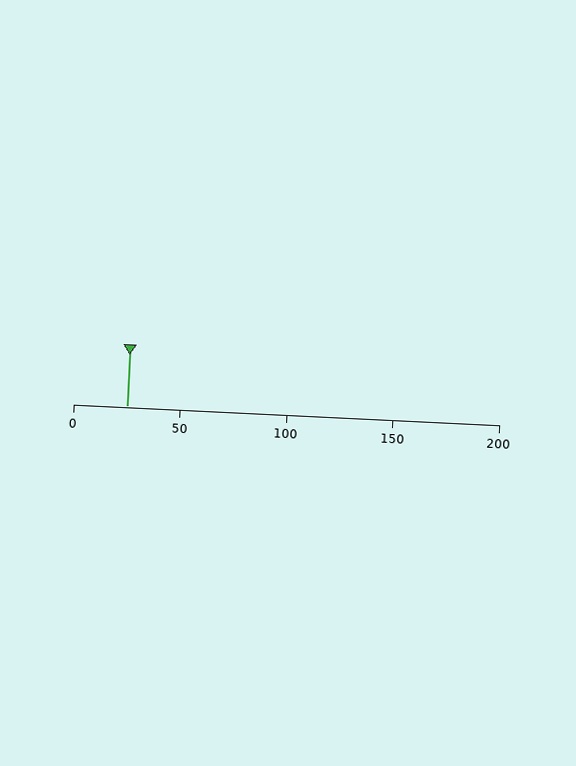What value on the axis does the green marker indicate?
The marker indicates approximately 25.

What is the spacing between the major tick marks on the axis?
The major ticks are spaced 50 apart.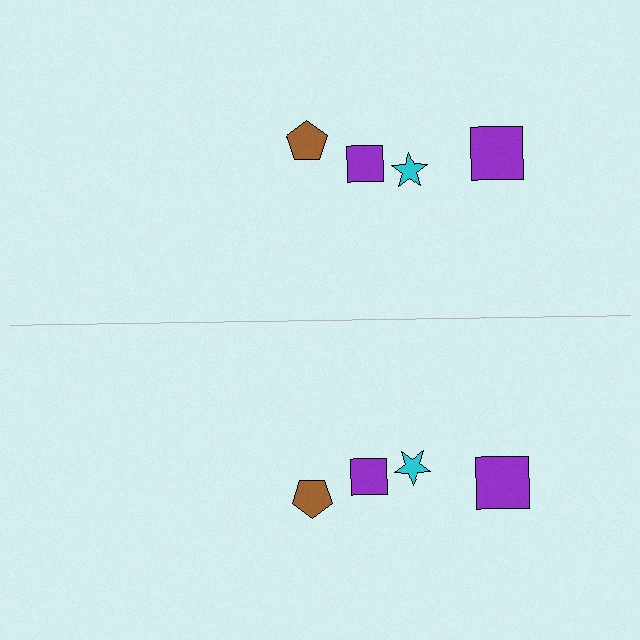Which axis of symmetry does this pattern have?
The pattern has a horizontal axis of symmetry running through the center of the image.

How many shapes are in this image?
There are 8 shapes in this image.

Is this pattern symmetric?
Yes, this pattern has bilateral (reflection) symmetry.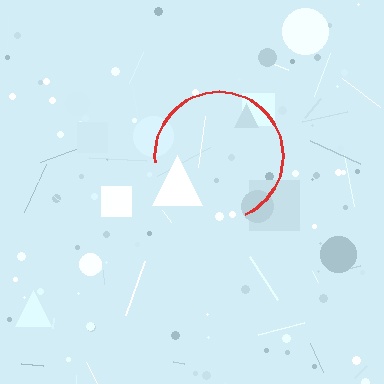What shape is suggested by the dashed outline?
The dashed outline suggests a circle.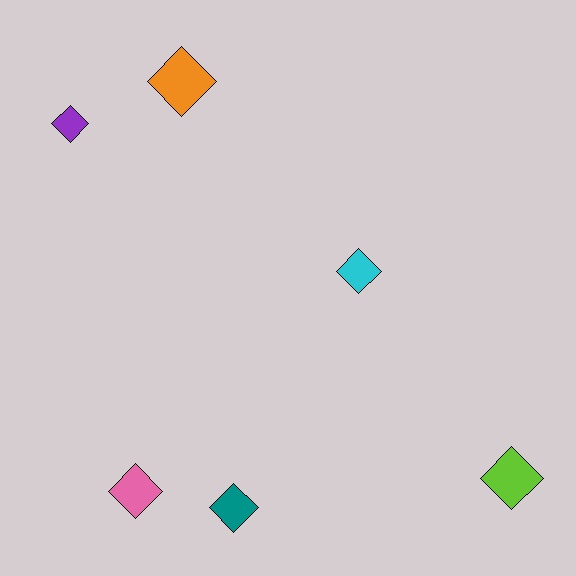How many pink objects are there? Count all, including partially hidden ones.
There is 1 pink object.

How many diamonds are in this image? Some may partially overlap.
There are 6 diamonds.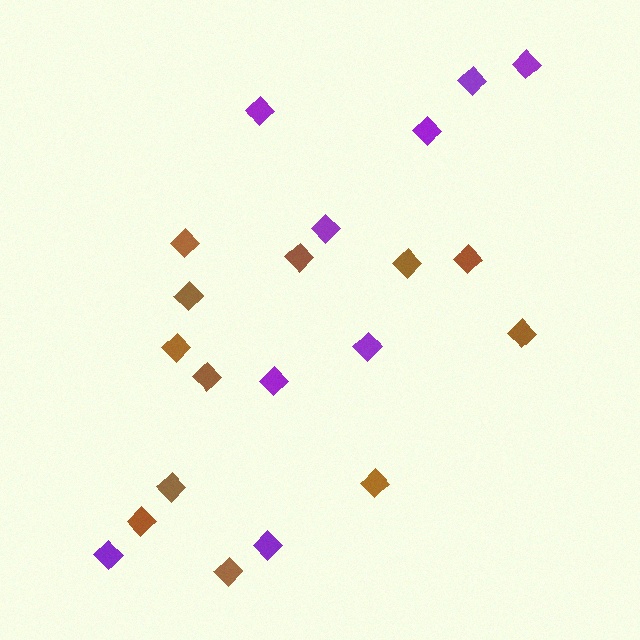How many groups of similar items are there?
There are 2 groups: one group of purple diamonds (9) and one group of brown diamonds (12).